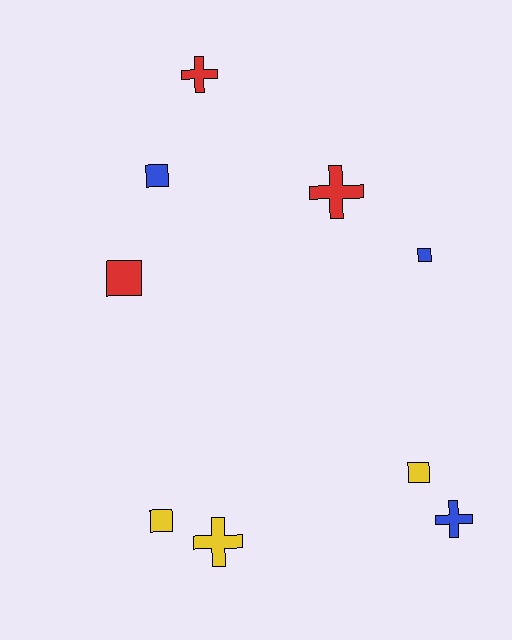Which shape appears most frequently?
Square, with 5 objects.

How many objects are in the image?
There are 9 objects.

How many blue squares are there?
There are 2 blue squares.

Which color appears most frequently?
Red, with 3 objects.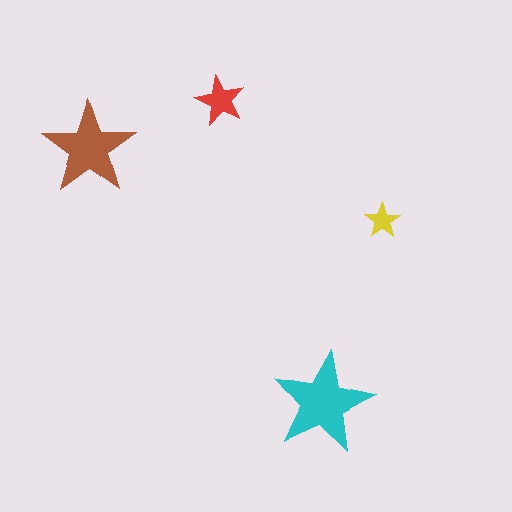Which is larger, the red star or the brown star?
The brown one.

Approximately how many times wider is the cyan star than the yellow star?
About 3 times wider.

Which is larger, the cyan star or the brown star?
The cyan one.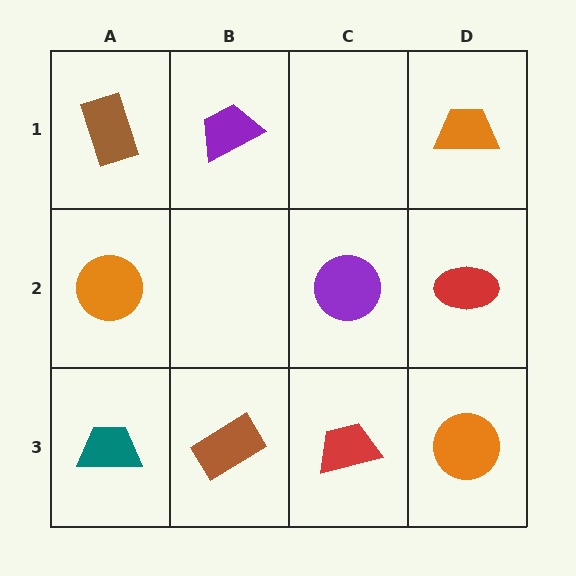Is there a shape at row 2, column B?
No, that cell is empty.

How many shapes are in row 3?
4 shapes.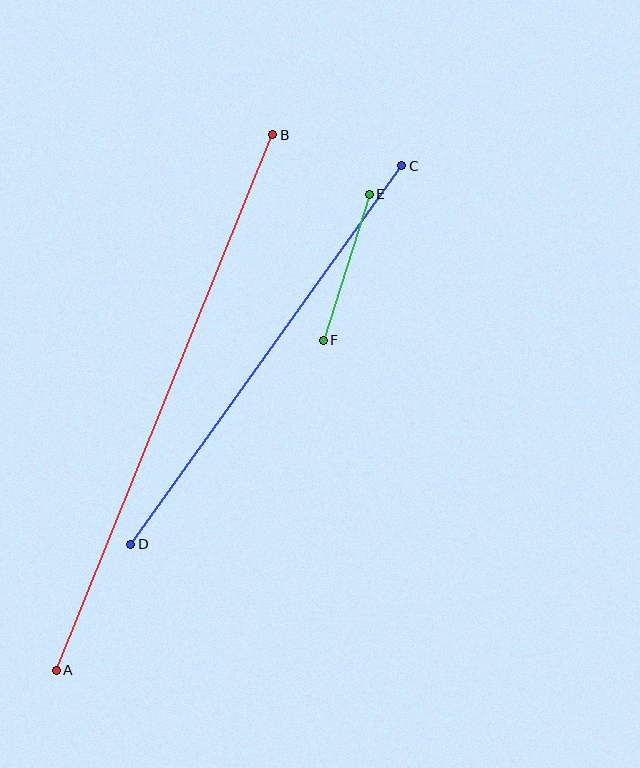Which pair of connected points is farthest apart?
Points A and B are farthest apart.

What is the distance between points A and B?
The distance is approximately 577 pixels.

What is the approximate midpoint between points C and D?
The midpoint is at approximately (266, 355) pixels.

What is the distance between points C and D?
The distance is approximately 466 pixels.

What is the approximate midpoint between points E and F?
The midpoint is at approximately (346, 267) pixels.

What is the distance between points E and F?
The distance is approximately 153 pixels.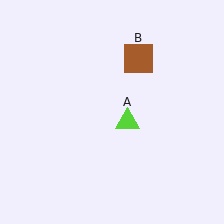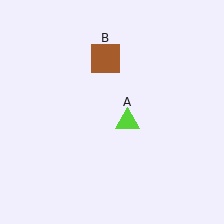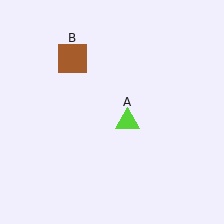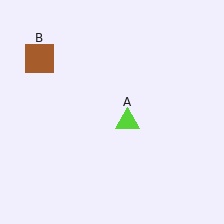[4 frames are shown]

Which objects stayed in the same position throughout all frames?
Lime triangle (object A) remained stationary.